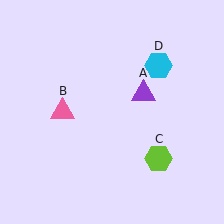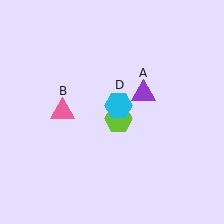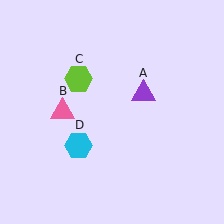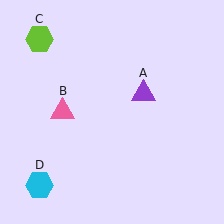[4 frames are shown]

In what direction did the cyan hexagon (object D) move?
The cyan hexagon (object D) moved down and to the left.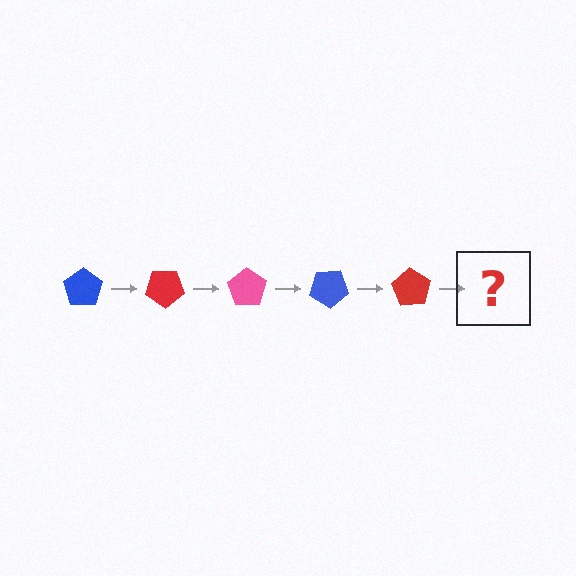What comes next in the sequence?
The next element should be a pink pentagon, rotated 175 degrees from the start.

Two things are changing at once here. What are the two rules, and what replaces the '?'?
The two rules are that it rotates 35 degrees each step and the color cycles through blue, red, and pink. The '?' should be a pink pentagon, rotated 175 degrees from the start.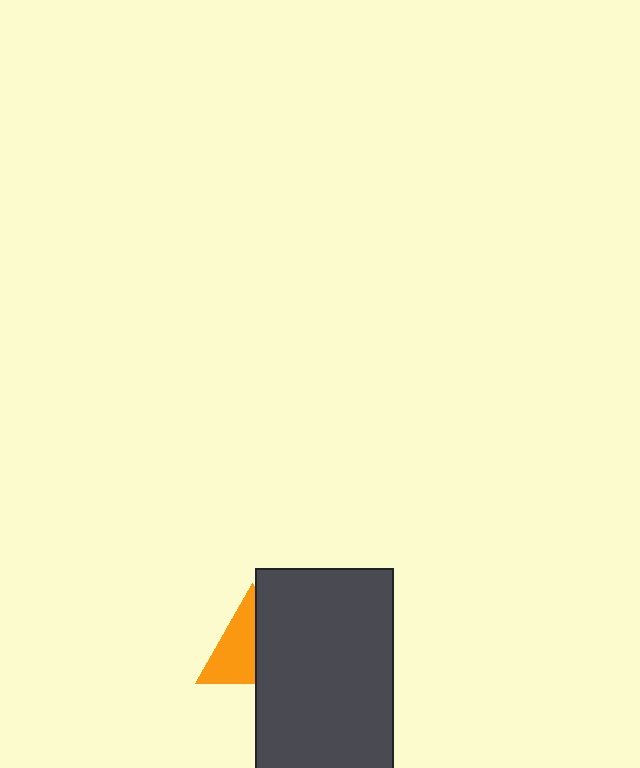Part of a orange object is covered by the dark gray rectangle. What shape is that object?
It is a triangle.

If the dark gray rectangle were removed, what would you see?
You would see the complete orange triangle.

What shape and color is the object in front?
The object in front is a dark gray rectangle.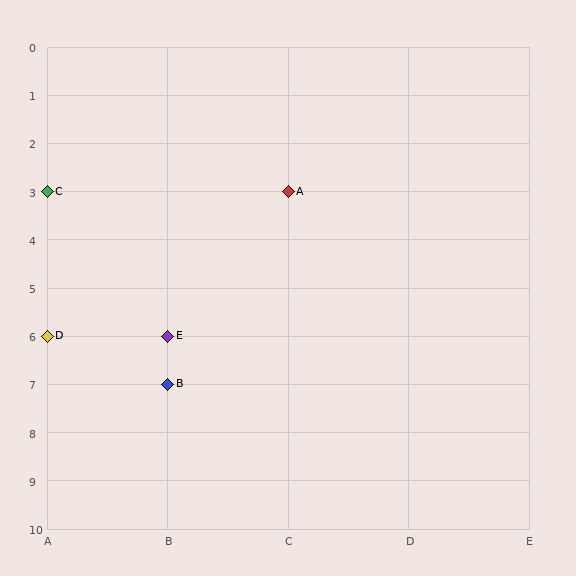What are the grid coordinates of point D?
Point D is at grid coordinates (A, 6).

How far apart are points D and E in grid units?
Points D and E are 1 column apart.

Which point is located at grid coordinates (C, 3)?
Point A is at (C, 3).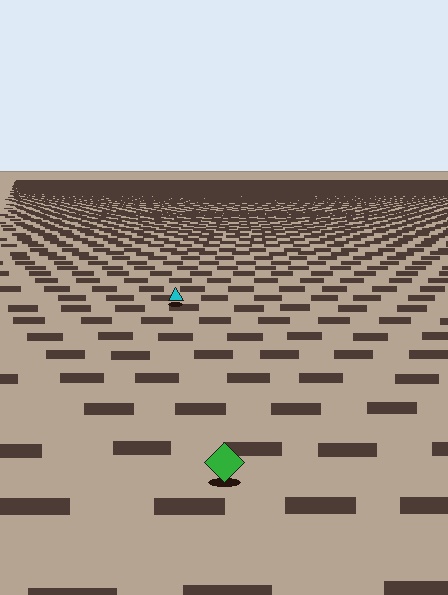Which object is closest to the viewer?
The green diamond is closest. The texture marks near it are larger and more spread out.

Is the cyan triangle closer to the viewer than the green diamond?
No. The green diamond is closer — you can tell from the texture gradient: the ground texture is coarser near it.